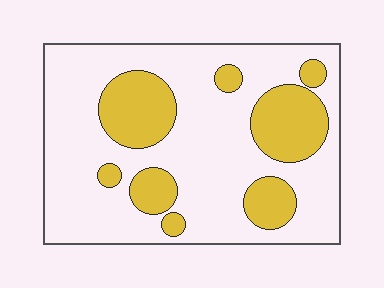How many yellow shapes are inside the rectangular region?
8.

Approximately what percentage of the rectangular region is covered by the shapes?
Approximately 25%.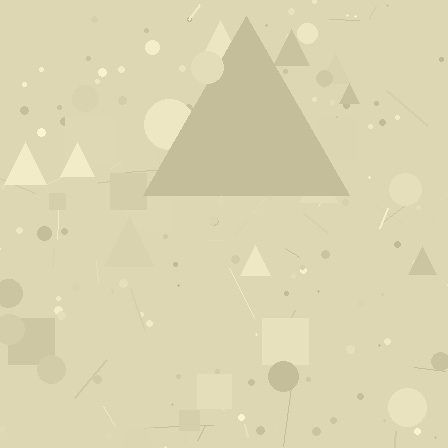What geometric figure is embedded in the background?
A triangle is embedded in the background.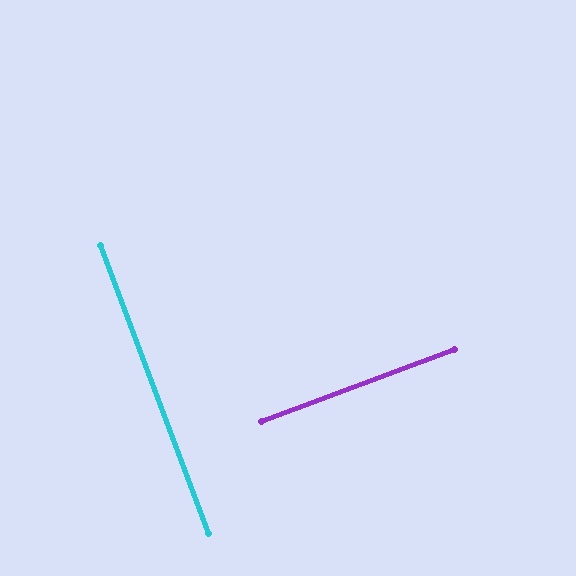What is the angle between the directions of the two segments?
Approximately 90 degrees.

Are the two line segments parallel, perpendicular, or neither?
Perpendicular — they meet at approximately 90°.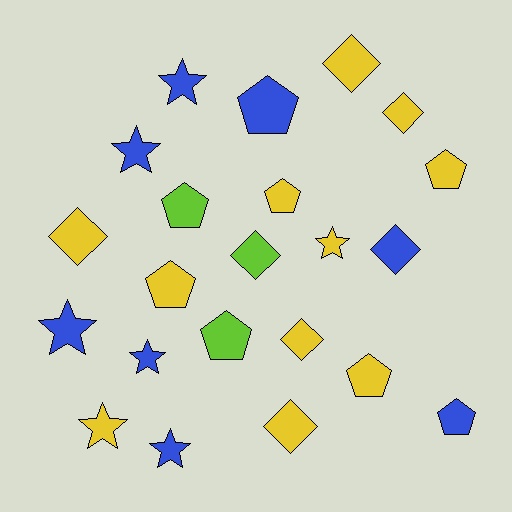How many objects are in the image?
There are 22 objects.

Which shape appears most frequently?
Pentagon, with 8 objects.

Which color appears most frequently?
Yellow, with 11 objects.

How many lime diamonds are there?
There is 1 lime diamond.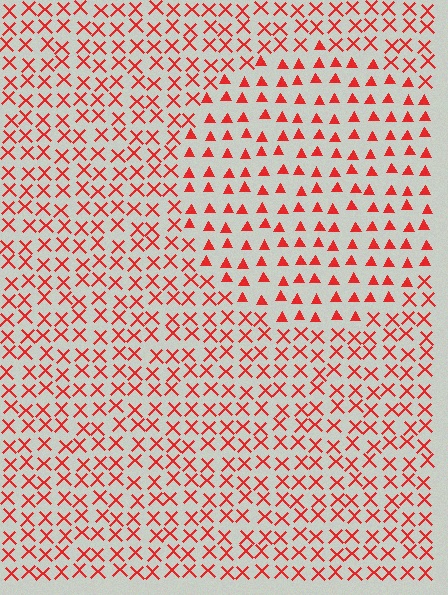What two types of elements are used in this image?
The image uses triangles inside the circle region and X marks outside it.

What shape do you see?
I see a circle.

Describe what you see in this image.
The image is filled with small red elements arranged in a uniform grid. A circle-shaped region contains triangles, while the surrounding area contains X marks. The boundary is defined purely by the change in element shape.